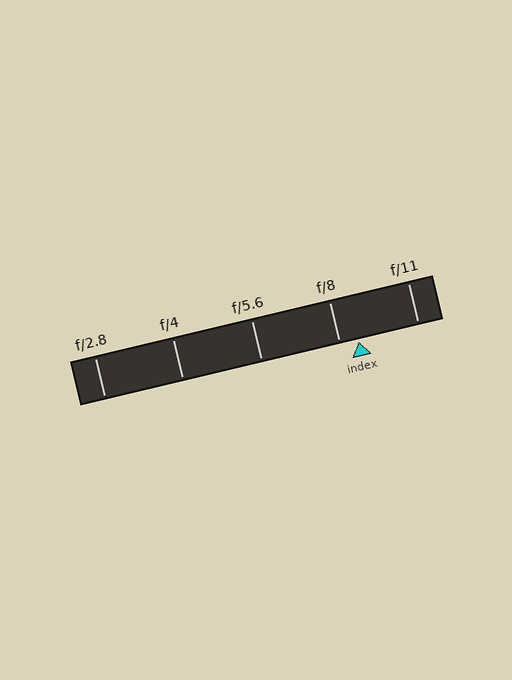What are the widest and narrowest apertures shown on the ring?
The widest aperture shown is f/2.8 and the narrowest is f/11.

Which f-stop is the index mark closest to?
The index mark is closest to f/8.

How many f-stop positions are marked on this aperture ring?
There are 5 f-stop positions marked.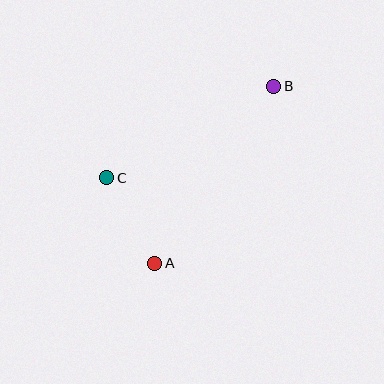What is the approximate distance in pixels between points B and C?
The distance between B and C is approximately 190 pixels.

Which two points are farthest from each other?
Points A and B are farthest from each other.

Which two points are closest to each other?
Points A and C are closest to each other.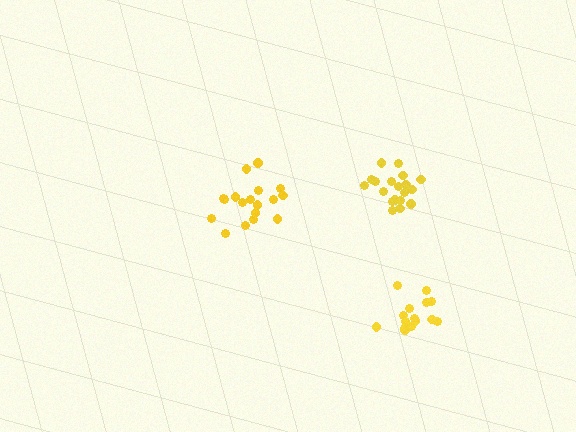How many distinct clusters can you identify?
There are 3 distinct clusters.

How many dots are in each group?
Group 1: 18 dots, Group 2: 19 dots, Group 3: 16 dots (53 total).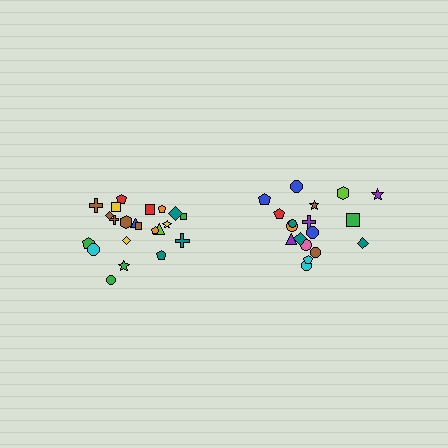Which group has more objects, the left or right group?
The left group.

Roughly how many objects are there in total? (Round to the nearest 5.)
Roughly 40 objects in total.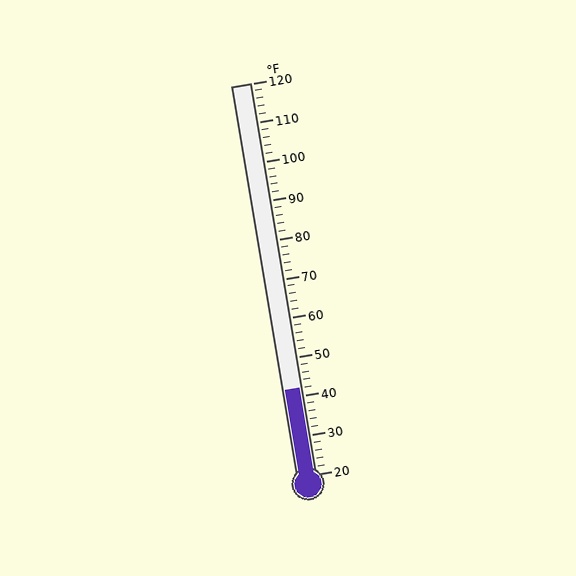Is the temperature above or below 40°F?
The temperature is above 40°F.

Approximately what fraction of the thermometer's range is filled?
The thermometer is filled to approximately 20% of its range.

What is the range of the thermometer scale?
The thermometer scale ranges from 20°F to 120°F.